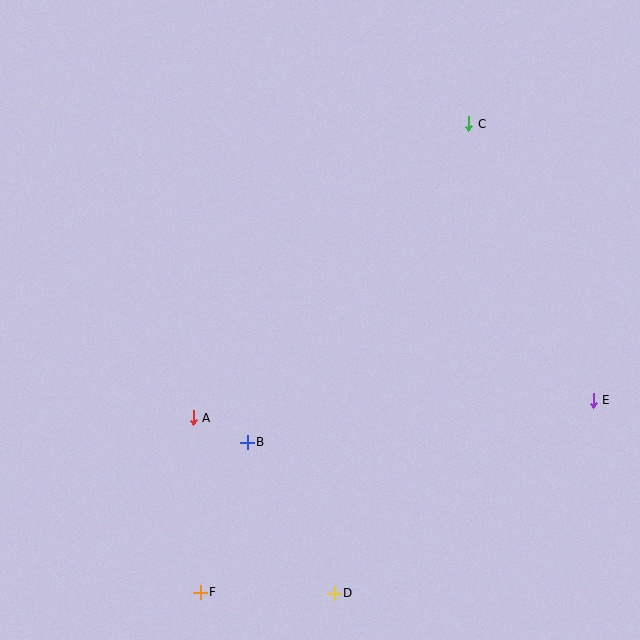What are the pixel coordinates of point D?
Point D is at (334, 593).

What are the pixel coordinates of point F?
Point F is at (200, 592).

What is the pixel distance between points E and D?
The distance between E and D is 323 pixels.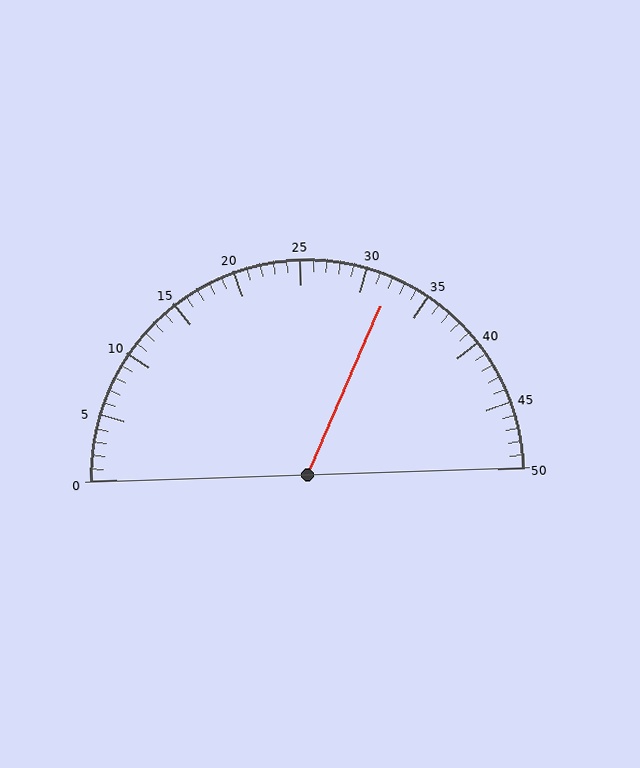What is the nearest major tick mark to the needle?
The nearest major tick mark is 30.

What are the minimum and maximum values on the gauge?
The gauge ranges from 0 to 50.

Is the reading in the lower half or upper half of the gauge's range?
The reading is in the upper half of the range (0 to 50).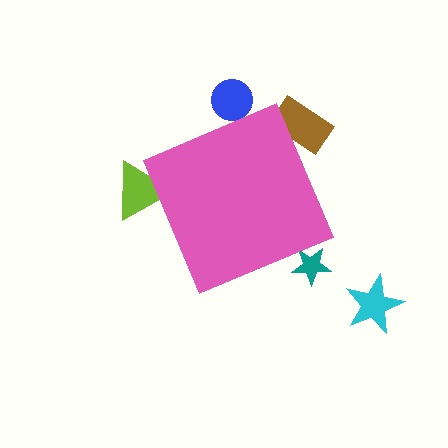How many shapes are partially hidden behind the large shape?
4 shapes are partially hidden.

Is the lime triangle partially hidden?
Yes, the lime triangle is partially hidden behind the pink diamond.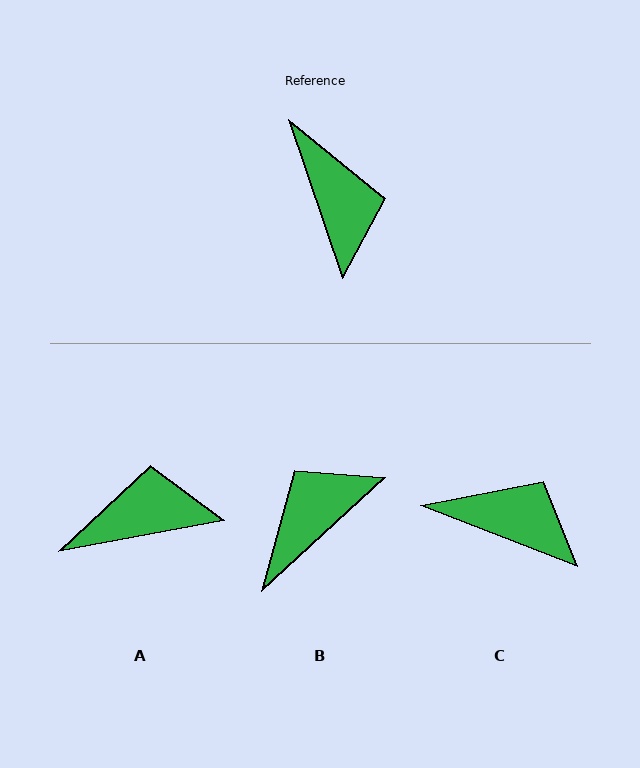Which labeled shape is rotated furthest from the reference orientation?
B, about 114 degrees away.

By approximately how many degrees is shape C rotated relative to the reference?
Approximately 50 degrees counter-clockwise.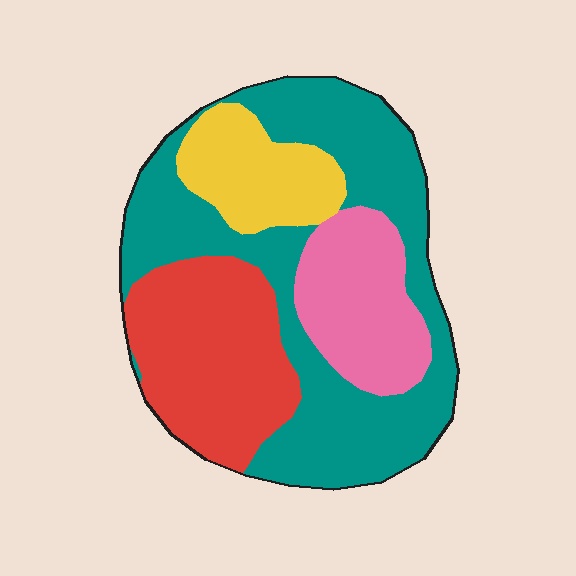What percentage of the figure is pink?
Pink takes up about one sixth (1/6) of the figure.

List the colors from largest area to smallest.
From largest to smallest: teal, red, pink, yellow.